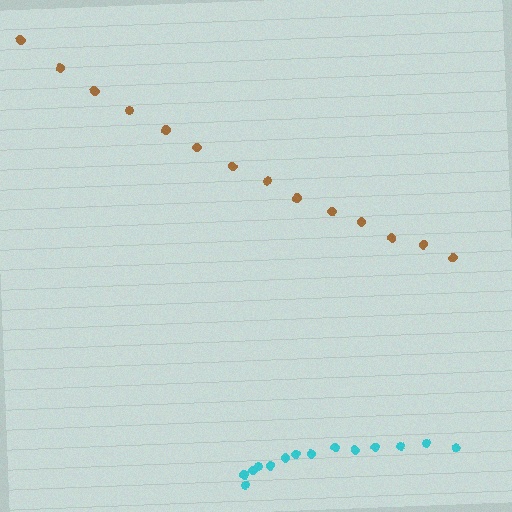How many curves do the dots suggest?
There are 2 distinct paths.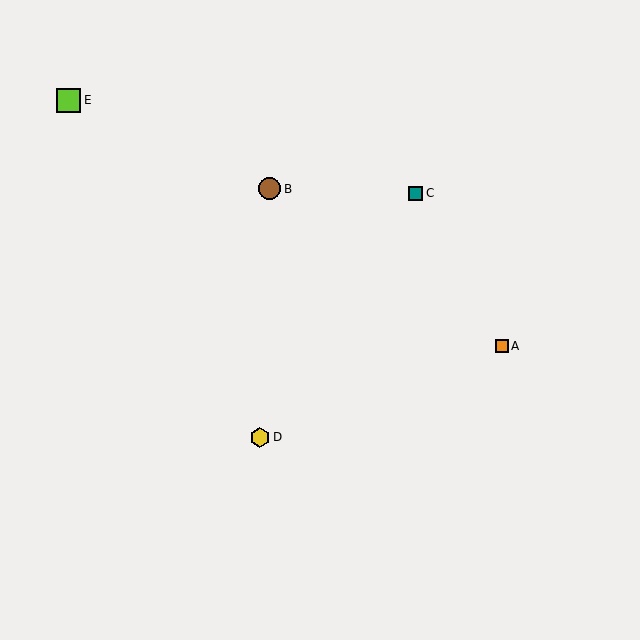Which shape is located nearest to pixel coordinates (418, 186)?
The teal square (labeled C) at (416, 193) is nearest to that location.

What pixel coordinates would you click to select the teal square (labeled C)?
Click at (416, 193) to select the teal square C.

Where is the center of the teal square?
The center of the teal square is at (416, 193).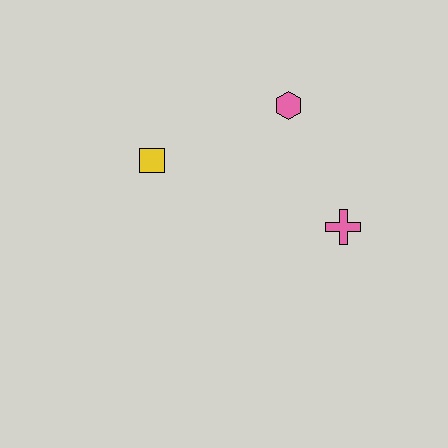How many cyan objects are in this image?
There are no cyan objects.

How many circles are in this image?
There are no circles.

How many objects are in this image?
There are 3 objects.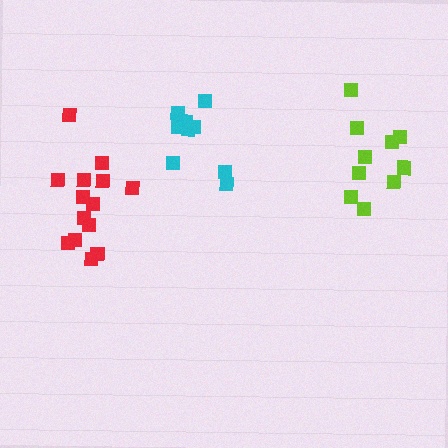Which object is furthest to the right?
The lime cluster is rightmost.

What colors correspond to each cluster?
The clusters are colored: cyan, red, lime.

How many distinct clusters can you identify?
There are 3 distinct clusters.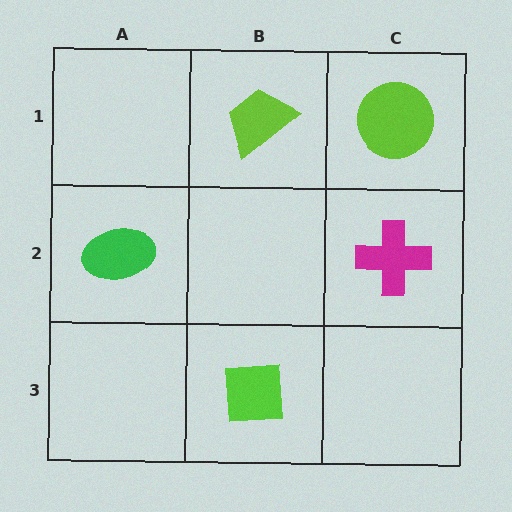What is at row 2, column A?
A green ellipse.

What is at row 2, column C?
A magenta cross.